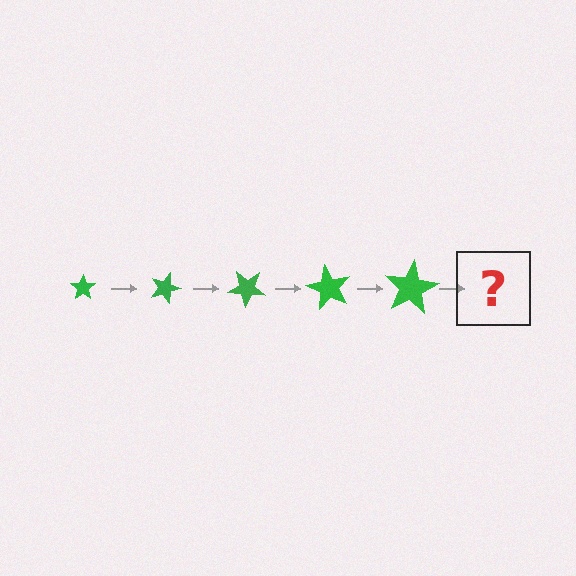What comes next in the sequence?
The next element should be a star, larger than the previous one and rotated 100 degrees from the start.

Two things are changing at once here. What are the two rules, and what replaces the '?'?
The two rules are that the star grows larger each step and it rotates 20 degrees each step. The '?' should be a star, larger than the previous one and rotated 100 degrees from the start.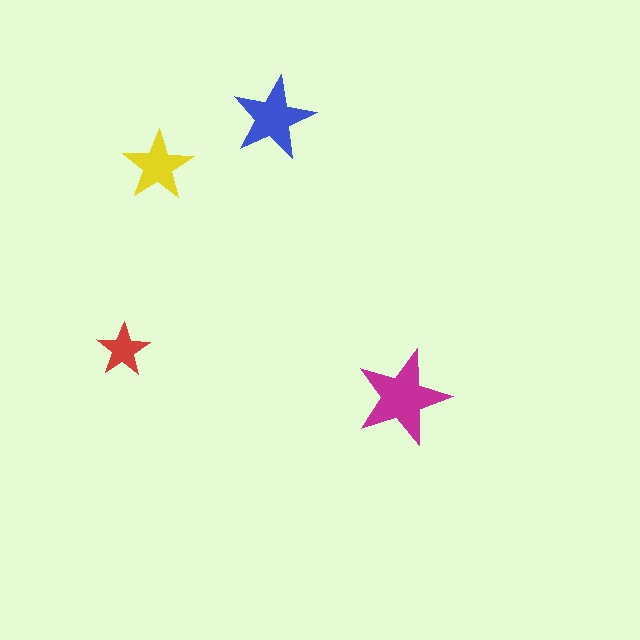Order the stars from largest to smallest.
the magenta one, the blue one, the yellow one, the red one.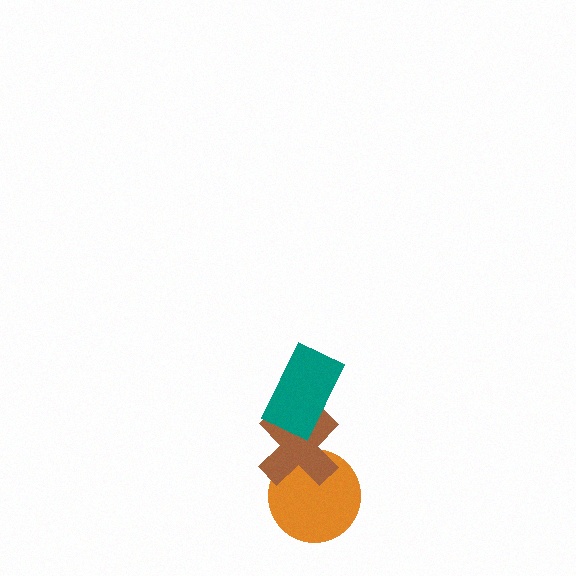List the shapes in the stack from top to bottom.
From top to bottom: the teal rectangle, the brown cross, the orange circle.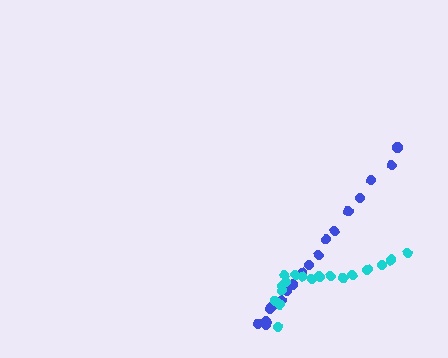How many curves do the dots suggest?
There are 2 distinct paths.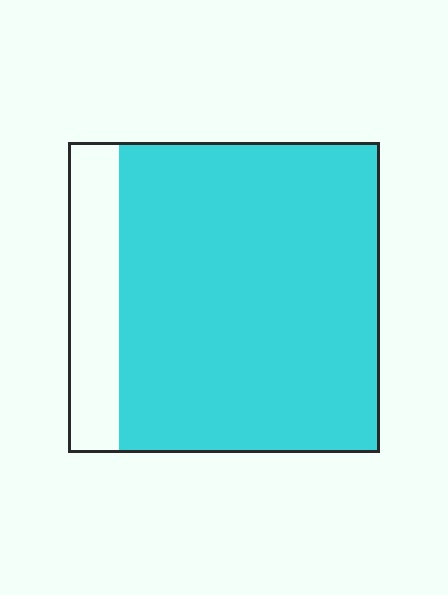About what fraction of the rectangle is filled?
About five sixths (5/6).